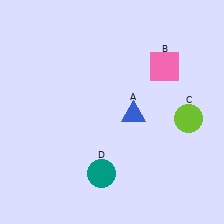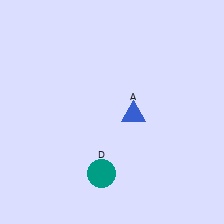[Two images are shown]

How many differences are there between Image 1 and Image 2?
There are 2 differences between the two images.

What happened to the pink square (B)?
The pink square (B) was removed in Image 2. It was in the top-right area of Image 1.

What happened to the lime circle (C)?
The lime circle (C) was removed in Image 2. It was in the bottom-right area of Image 1.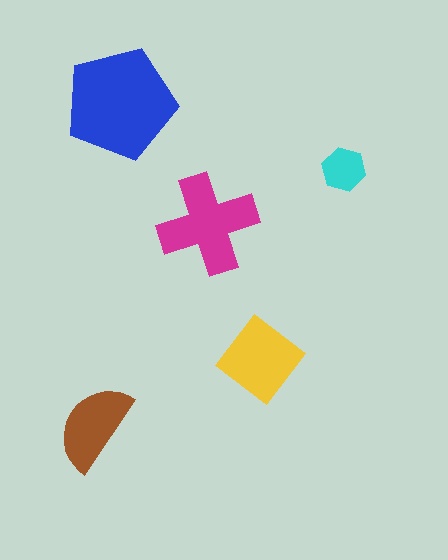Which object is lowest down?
The brown semicircle is bottommost.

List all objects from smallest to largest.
The cyan hexagon, the brown semicircle, the yellow diamond, the magenta cross, the blue pentagon.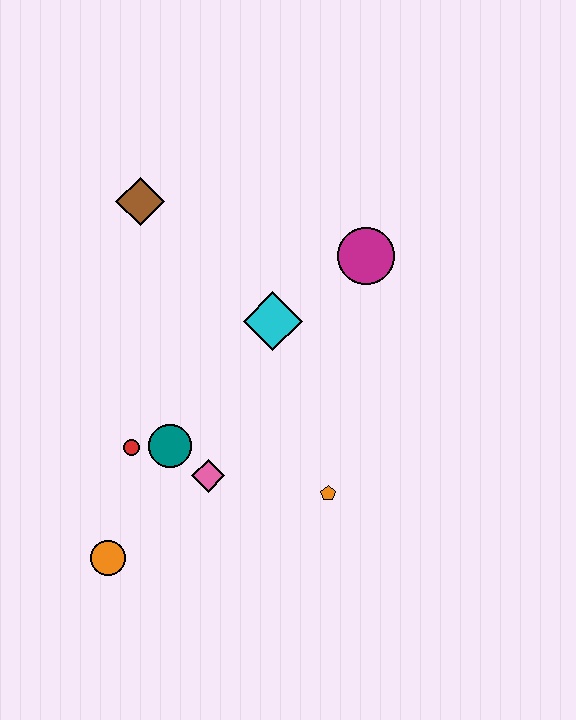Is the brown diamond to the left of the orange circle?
No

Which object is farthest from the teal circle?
The magenta circle is farthest from the teal circle.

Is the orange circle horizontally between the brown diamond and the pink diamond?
No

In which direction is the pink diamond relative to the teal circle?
The pink diamond is to the right of the teal circle.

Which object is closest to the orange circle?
The red circle is closest to the orange circle.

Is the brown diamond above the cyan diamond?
Yes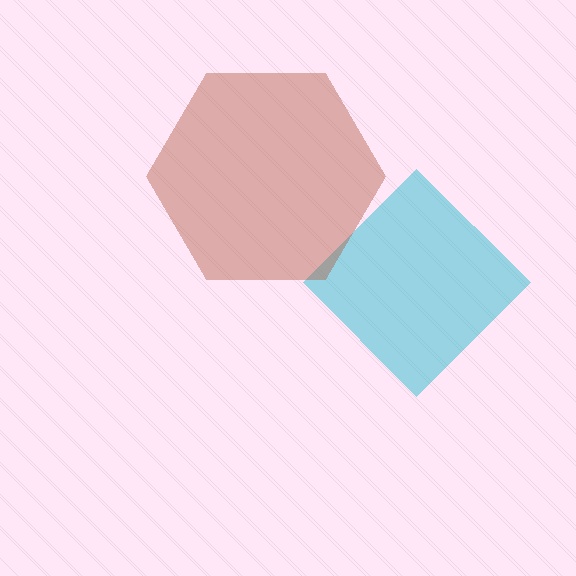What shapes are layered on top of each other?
The layered shapes are: a cyan diamond, a brown hexagon.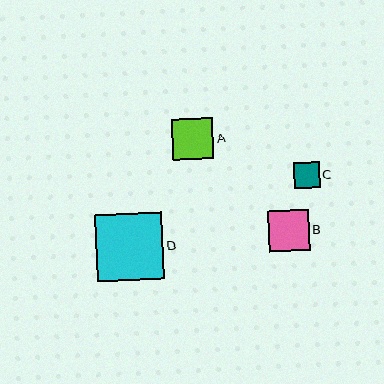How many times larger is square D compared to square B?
Square D is approximately 1.6 times the size of square B.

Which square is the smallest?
Square C is the smallest with a size of approximately 26 pixels.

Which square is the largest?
Square D is the largest with a size of approximately 67 pixels.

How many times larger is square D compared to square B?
Square D is approximately 1.6 times the size of square B.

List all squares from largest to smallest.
From largest to smallest: D, B, A, C.